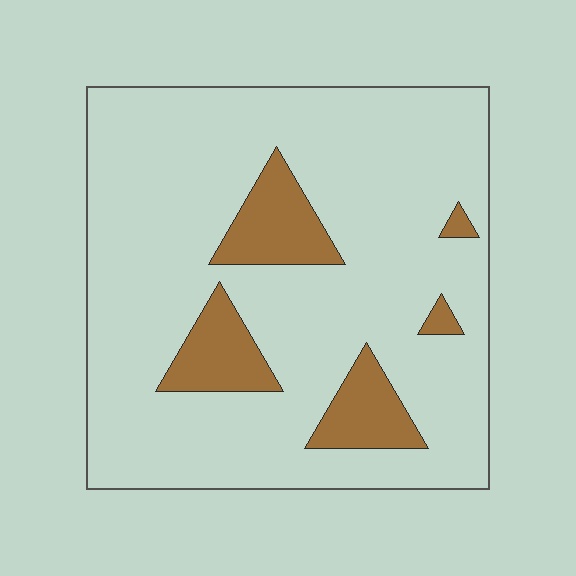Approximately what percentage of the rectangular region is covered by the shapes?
Approximately 15%.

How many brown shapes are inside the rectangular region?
5.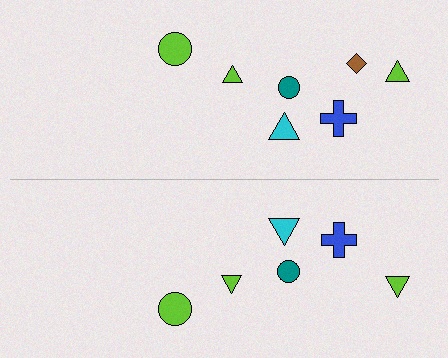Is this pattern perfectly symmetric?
No, the pattern is not perfectly symmetric. A brown diamond is missing from the bottom side.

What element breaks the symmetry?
A brown diamond is missing from the bottom side.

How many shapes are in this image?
There are 13 shapes in this image.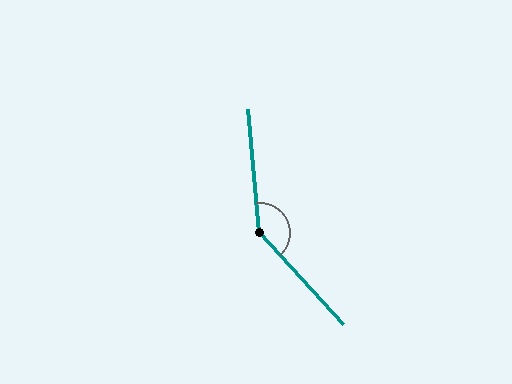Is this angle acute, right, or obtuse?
It is obtuse.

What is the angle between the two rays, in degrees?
Approximately 143 degrees.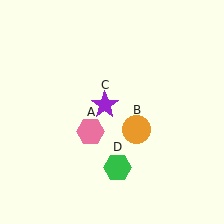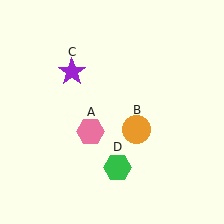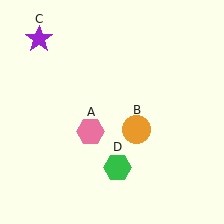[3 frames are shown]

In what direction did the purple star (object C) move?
The purple star (object C) moved up and to the left.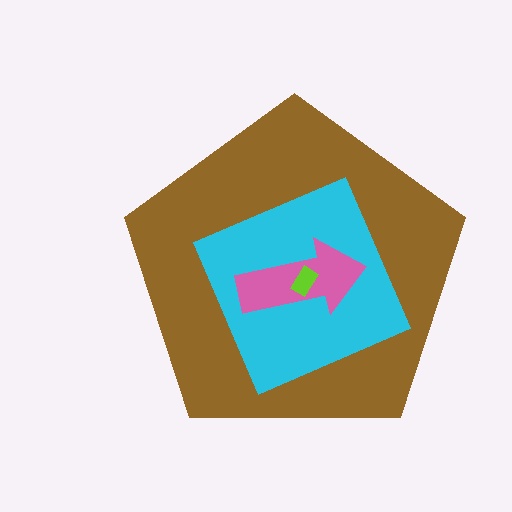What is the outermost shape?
The brown pentagon.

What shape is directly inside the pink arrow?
The lime rectangle.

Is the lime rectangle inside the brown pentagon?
Yes.